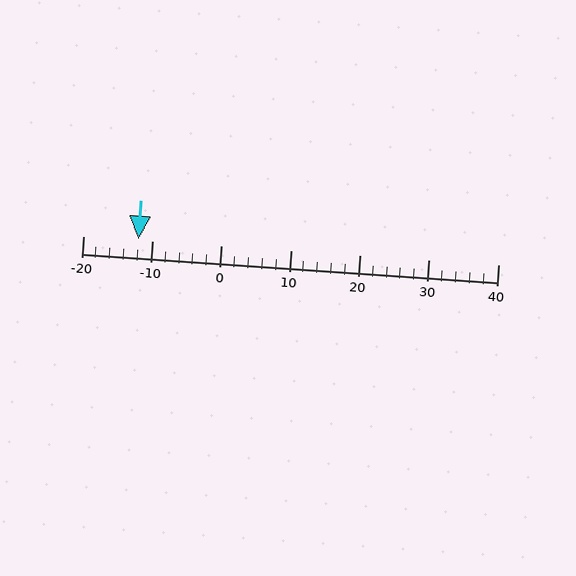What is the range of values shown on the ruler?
The ruler shows values from -20 to 40.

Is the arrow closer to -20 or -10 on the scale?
The arrow is closer to -10.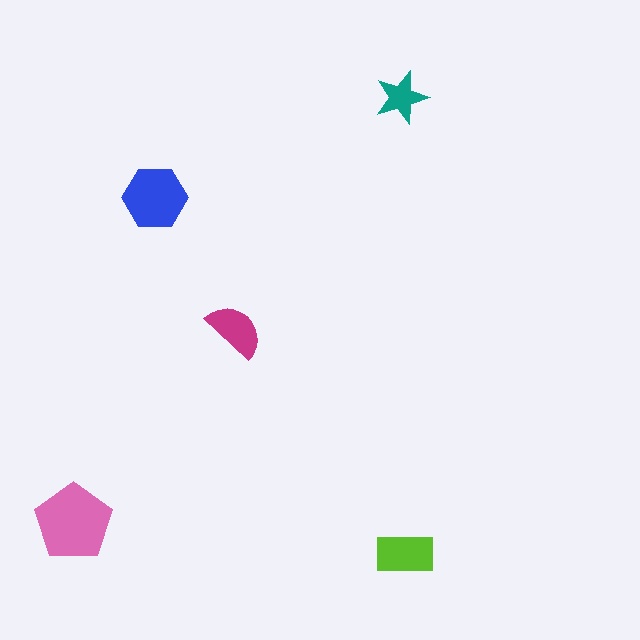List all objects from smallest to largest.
The teal star, the magenta semicircle, the lime rectangle, the blue hexagon, the pink pentagon.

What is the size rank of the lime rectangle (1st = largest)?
3rd.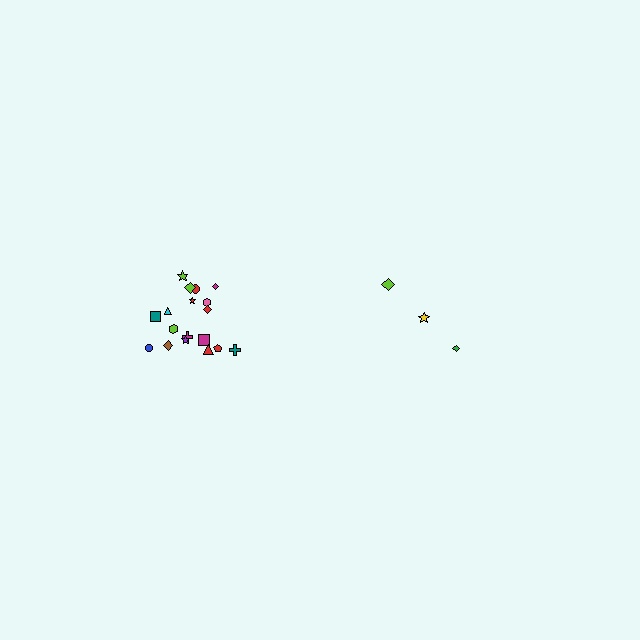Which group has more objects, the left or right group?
The left group.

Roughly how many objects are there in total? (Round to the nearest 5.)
Roughly 20 objects in total.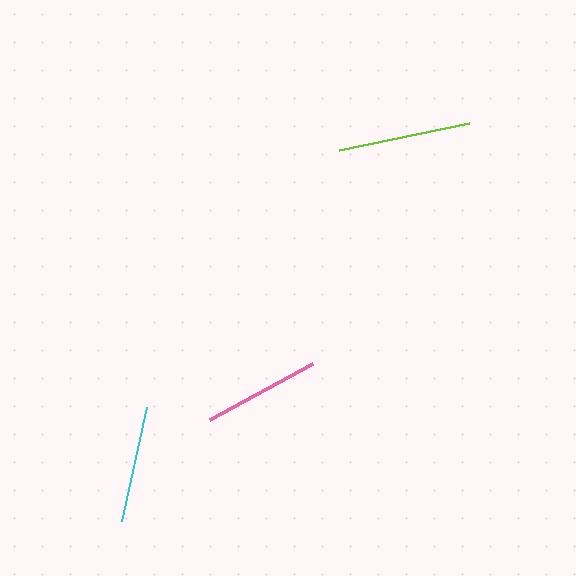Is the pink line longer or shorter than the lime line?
The lime line is longer than the pink line.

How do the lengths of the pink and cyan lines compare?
The pink and cyan lines are approximately the same length.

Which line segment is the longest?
The lime line is the longest at approximately 133 pixels.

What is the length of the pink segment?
The pink segment is approximately 118 pixels long.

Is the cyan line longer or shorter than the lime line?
The lime line is longer than the cyan line.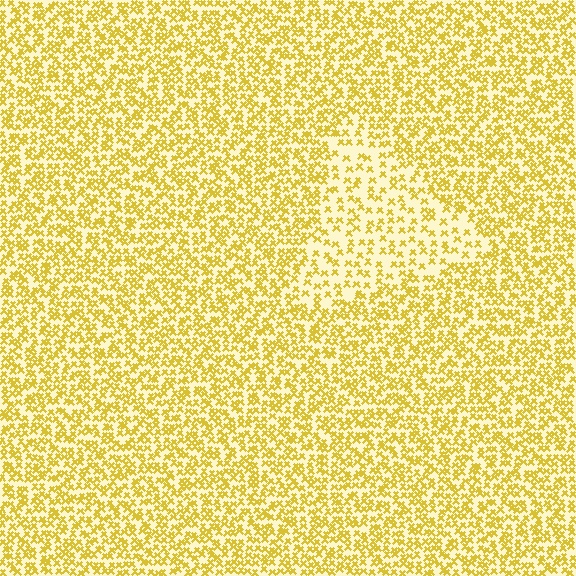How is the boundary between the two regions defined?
The boundary is defined by a change in element density (approximately 2.0x ratio). All elements are the same color, size, and shape.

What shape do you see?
I see a triangle.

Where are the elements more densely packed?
The elements are more densely packed outside the triangle boundary.